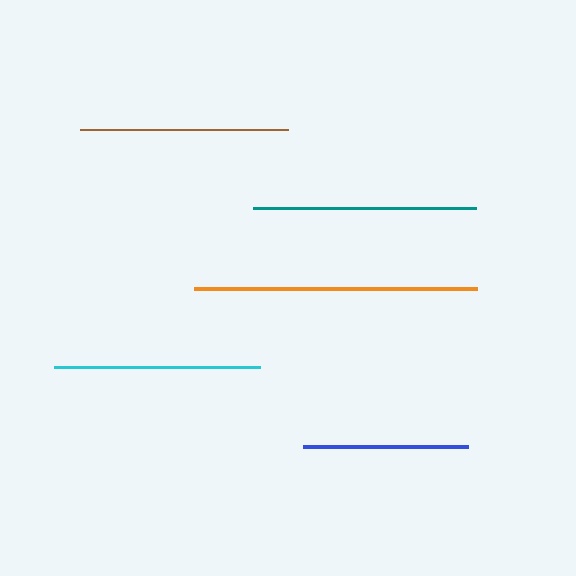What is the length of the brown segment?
The brown segment is approximately 208 pixels long.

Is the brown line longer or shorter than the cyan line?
The brown line is longer than the cyan line.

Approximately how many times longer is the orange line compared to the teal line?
The orange line is approximately 1.3 times the length of the teal line.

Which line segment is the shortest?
The blue line is the shortest at approximately 165 pixels.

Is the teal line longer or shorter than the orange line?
The orange line is longer than the teal line.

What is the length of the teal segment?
The teal segment is approximately 223 pixels long.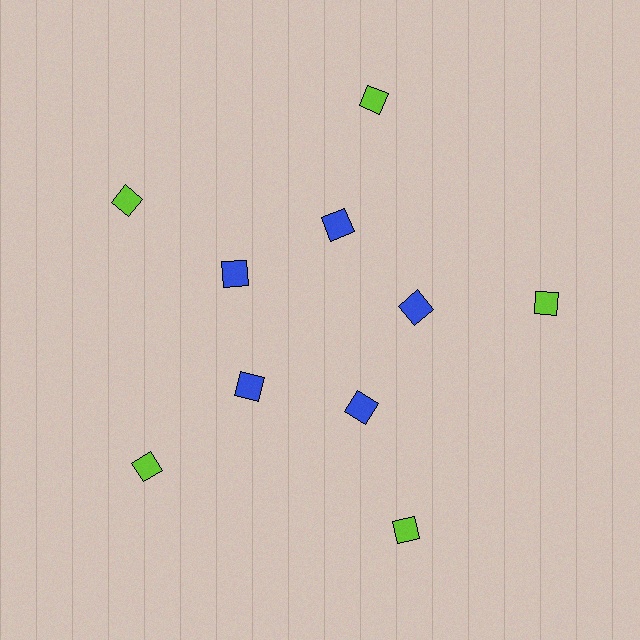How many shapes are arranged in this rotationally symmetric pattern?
There are 10 shapes, arranged in 5 groups of 2.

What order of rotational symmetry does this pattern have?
This pattern has 5-fold rotational symmetry.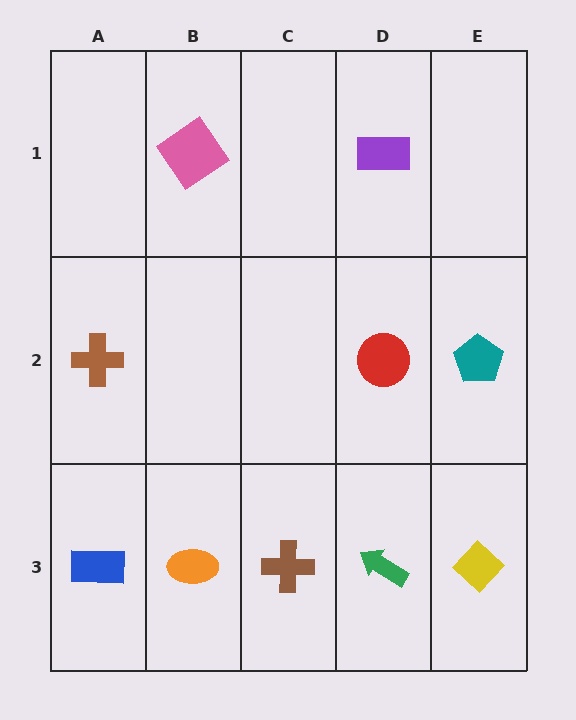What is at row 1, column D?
A purple rectangle.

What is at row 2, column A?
A brown cross.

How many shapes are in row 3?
5 shapes.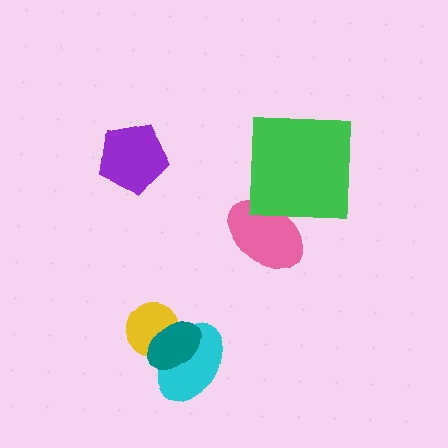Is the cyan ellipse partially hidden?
Yes, it is partially covered by another shape.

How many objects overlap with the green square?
1 object overlaps with the green square.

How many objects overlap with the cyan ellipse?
2 objects overlap with the cyan ellipse.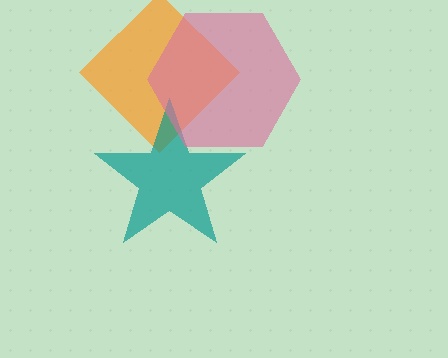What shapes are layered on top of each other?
The layered shapes are: an orange diamond, a teal star, a pink hexagon.